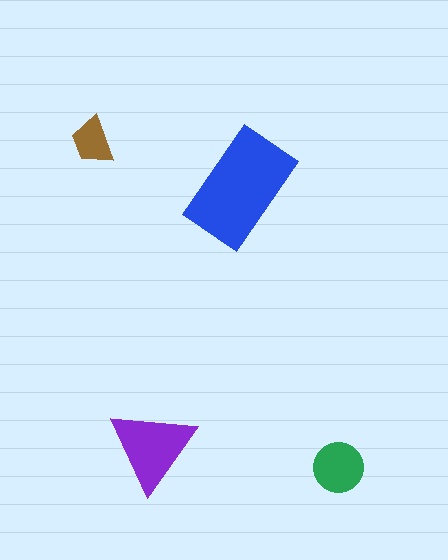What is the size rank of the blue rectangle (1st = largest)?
1st.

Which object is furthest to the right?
The green circle is rightmost.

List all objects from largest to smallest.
The blue rectangle, the purple triangle, the green circle, the brown trapezoid.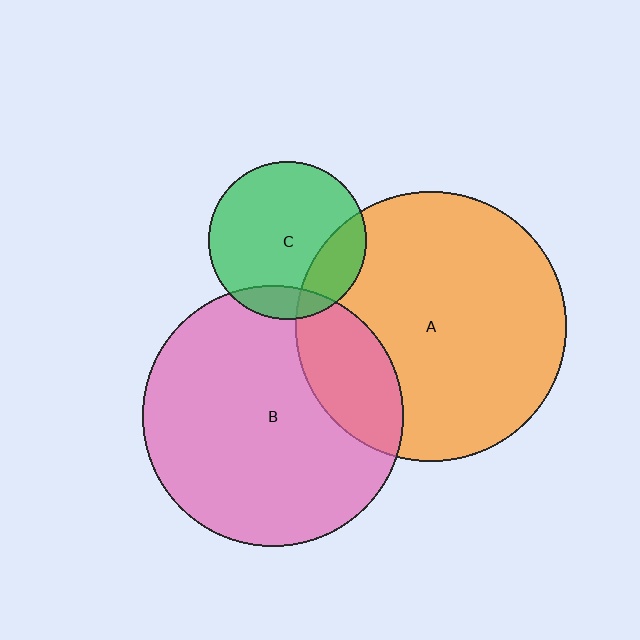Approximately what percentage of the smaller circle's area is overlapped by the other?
Approximately 15%.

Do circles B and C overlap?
Yes.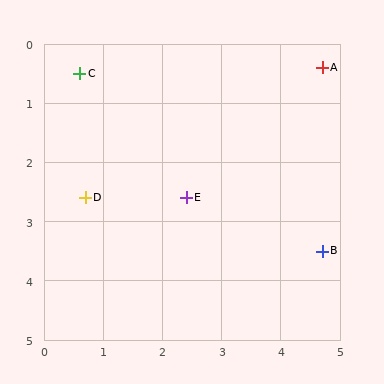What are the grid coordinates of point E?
Point E is at approximately (2.4, 2.6).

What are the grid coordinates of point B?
Point B is at approximately (4.7, 3.5).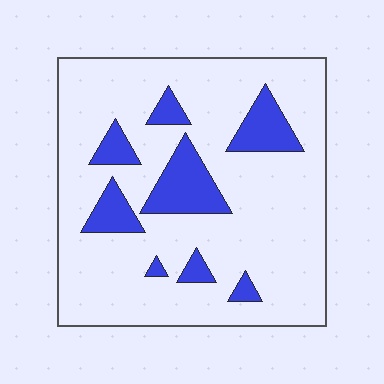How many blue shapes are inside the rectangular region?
8.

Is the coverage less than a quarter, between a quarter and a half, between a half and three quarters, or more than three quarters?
Less than a quarter.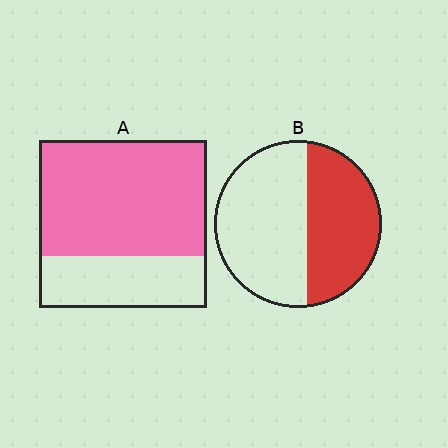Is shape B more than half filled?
No.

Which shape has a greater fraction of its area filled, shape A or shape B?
Shape A.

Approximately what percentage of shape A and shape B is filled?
A is approximately 70% and B is approximately 45%.